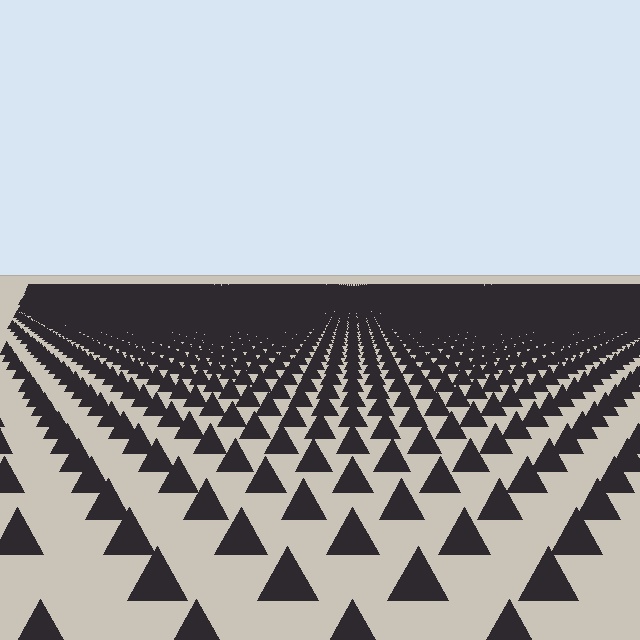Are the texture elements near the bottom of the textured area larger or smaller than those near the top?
Larger. Near the bottom, elements are closer to the viewer and appear at a bigger on-screen size.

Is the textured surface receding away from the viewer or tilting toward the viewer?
The surface is receding away from the viewer. Texture elements get smaller and denser toward the top.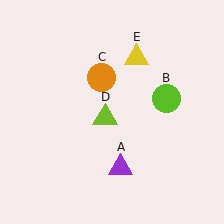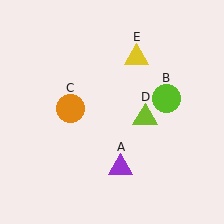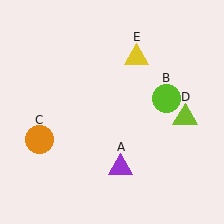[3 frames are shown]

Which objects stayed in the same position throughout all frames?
Purple triangle (object A) and lime circle (object B) and yellow triangle (object E) remained stationary.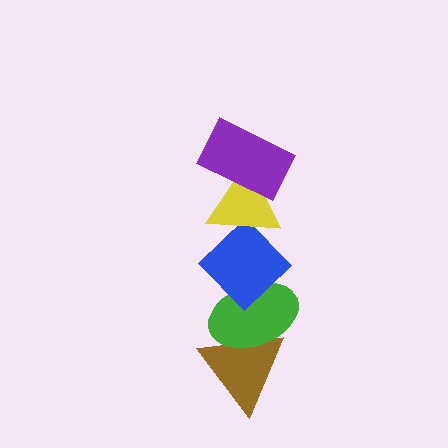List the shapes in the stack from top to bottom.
From top to bottom: the purple rectangle, the yellow triangle, the blue diamond, the green ellipse, the brown triangle.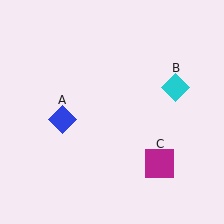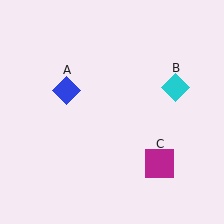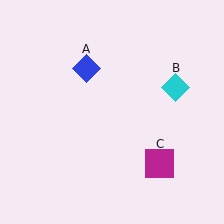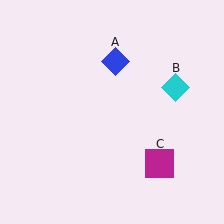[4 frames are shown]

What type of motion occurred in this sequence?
The blue diamond (object A) rotated clockwise around the center of the scene.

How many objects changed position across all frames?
1 object changed position: blue diamond (object A).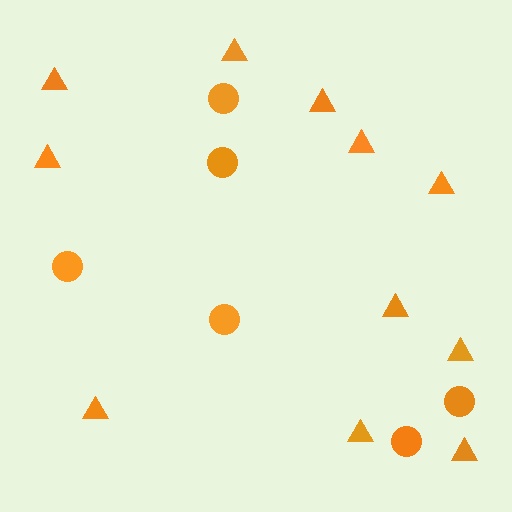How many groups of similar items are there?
There are 2 groups: one group of triangles (11) and one group of circles (6).